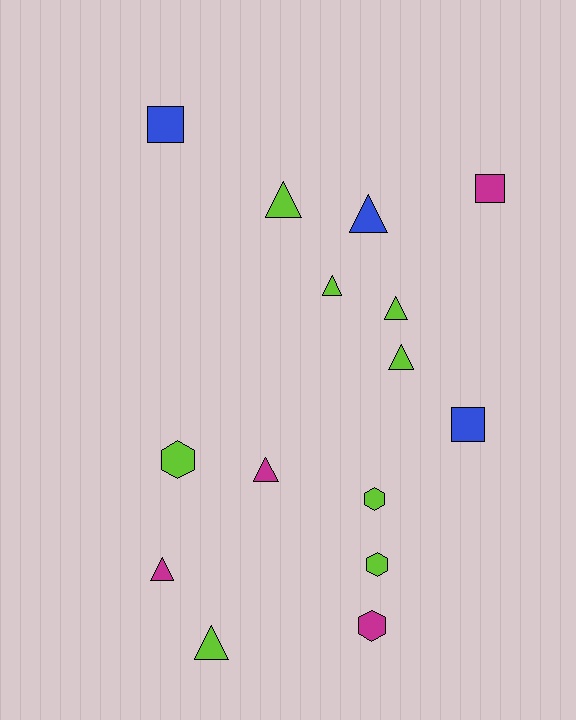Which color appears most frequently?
Lime, with 8 objects.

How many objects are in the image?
There are 15 objects.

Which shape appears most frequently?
Triangle, with 8 objects.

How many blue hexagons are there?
There are no blue hexagons.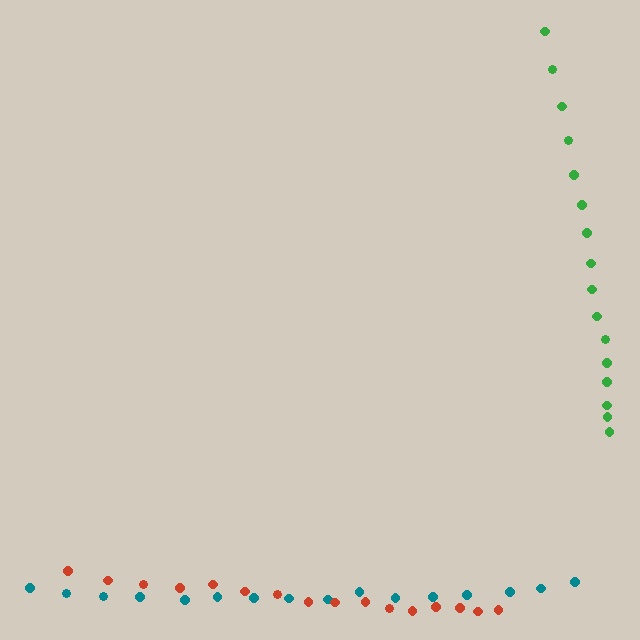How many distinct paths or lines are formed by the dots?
There are 3 distinct paths.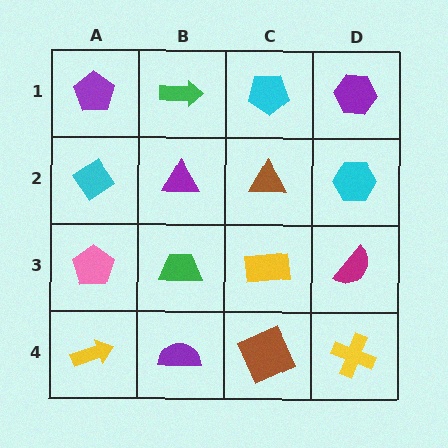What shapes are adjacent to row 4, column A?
A pink pentagon (row 3, column A), a purple semicircle (row 4, column B).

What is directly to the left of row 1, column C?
A green arrow.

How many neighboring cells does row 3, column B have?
4.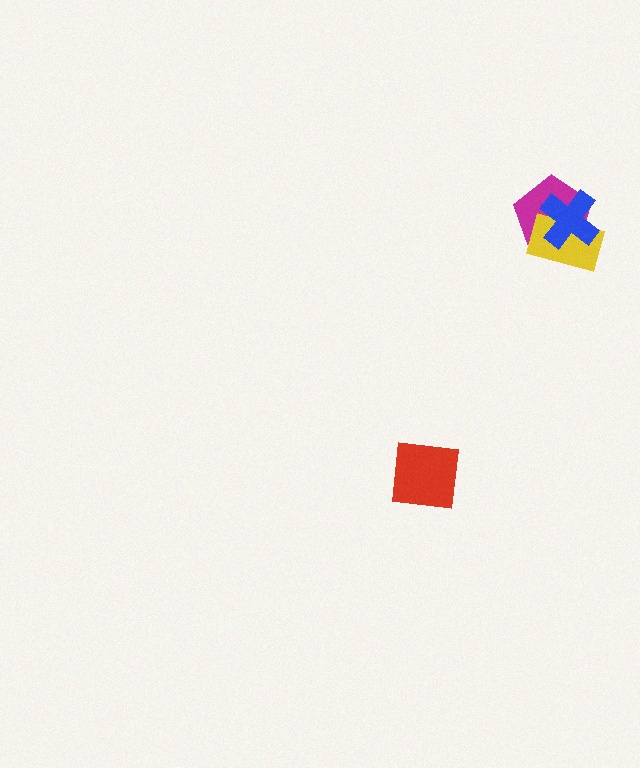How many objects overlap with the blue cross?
2 objects overlap with the blue cross.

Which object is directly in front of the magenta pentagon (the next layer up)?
The yellow rectangle is directly in front of the magenta pentagon.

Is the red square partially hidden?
No, no other shape covers it.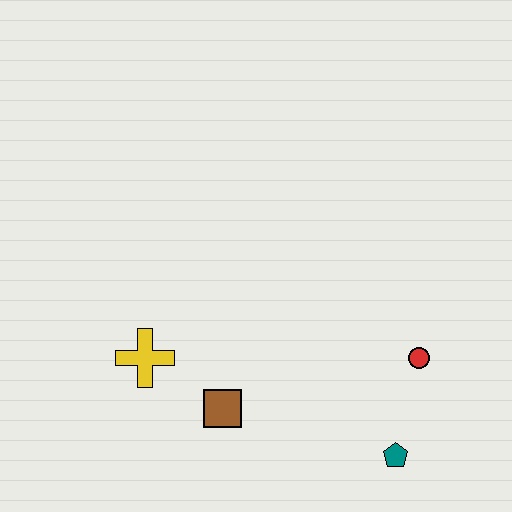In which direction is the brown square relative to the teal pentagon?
The brown square is to the left of the teal pentagon.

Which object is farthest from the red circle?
The yellow cross is farthest from the red circle.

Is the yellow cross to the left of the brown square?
Yes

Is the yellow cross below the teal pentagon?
No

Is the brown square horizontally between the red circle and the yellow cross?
Yes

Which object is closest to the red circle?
The teal pentagon is closest to the red circle.